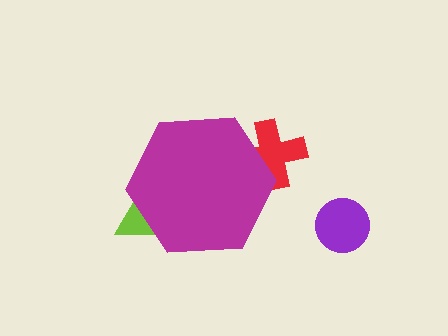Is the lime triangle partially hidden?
Yes, the lime triangle is partially hidden behind the magenta hexagon.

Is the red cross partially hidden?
Yes, the red cross is partially hidden behind the magenta hexagon.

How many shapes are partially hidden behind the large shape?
2 shapes are partially hidden.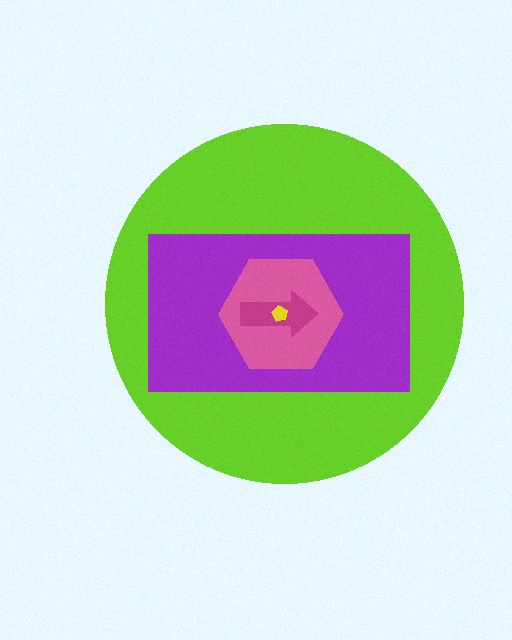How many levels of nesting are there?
5.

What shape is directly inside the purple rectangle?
The pink hexagon.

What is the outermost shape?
The lime circle.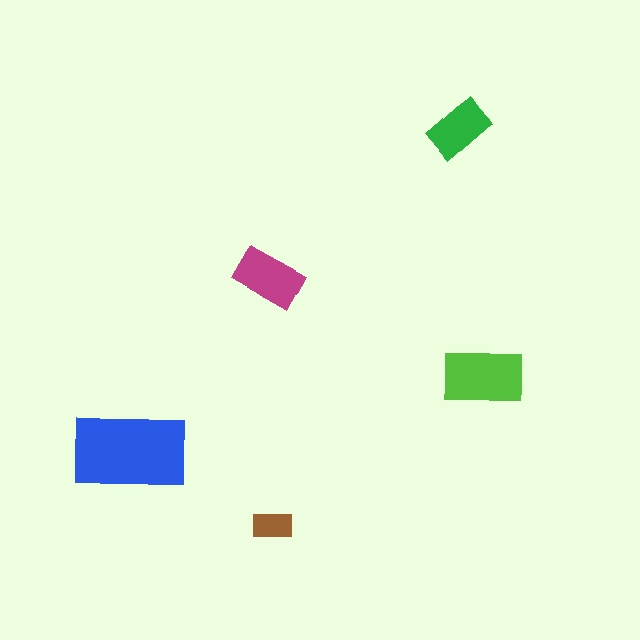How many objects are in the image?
There are 5 objects in the image.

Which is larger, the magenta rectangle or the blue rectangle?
The blue one.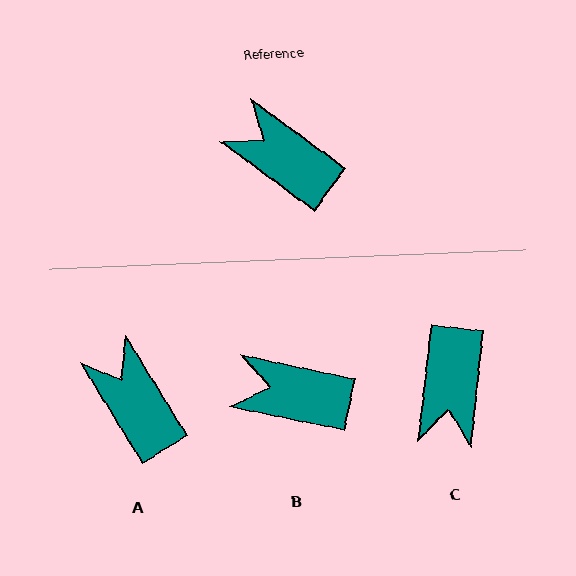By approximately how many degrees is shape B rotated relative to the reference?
Approximately 25 degrees counter-clockwise.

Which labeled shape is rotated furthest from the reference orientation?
C, about 120 degrees away.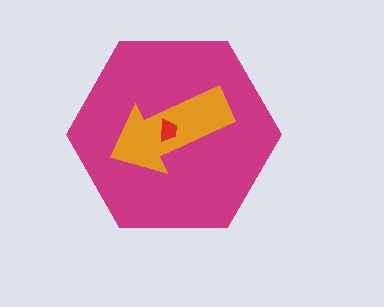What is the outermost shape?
The magenta hexagon.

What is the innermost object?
The red trapezoid.